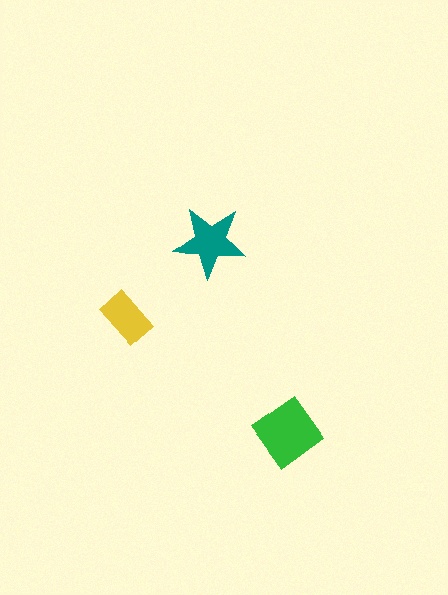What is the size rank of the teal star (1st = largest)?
2nd.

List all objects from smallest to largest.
The yellow rectangle, the teal star, the green diamond.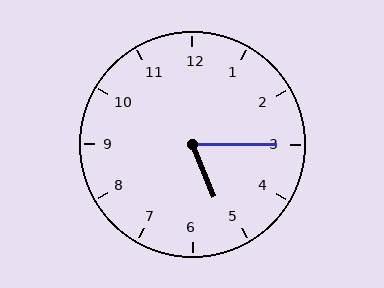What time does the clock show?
5:15.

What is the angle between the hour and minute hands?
Approximately 68 degrees.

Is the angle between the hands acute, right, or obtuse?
It is acute.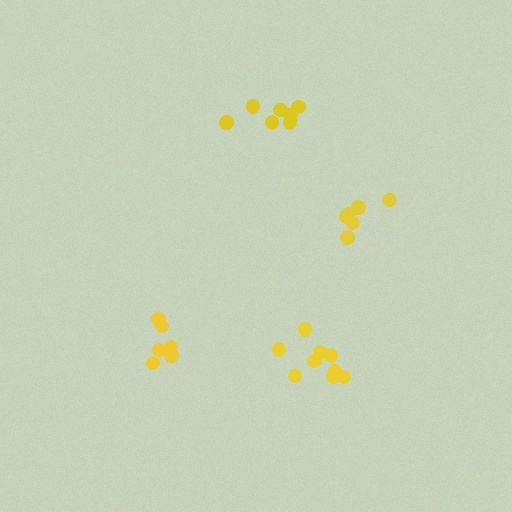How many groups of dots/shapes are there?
There are 4 groups.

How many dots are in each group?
Group 1: 8 dots, Group 2: 6 dots, Group 3: 7 dots, Group 4: 9 dots (30 total).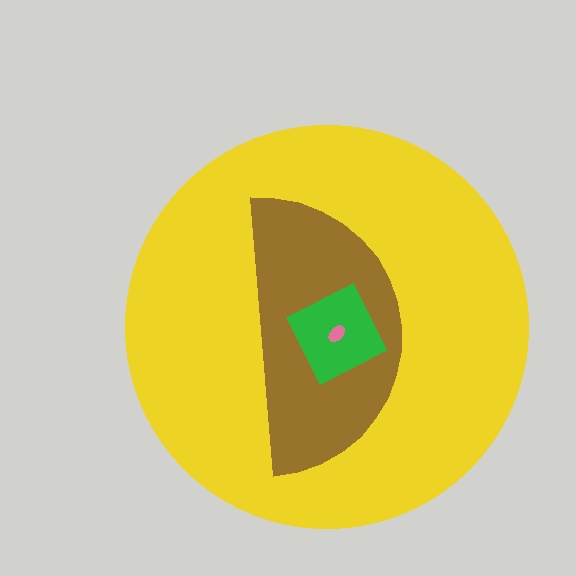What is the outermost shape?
The yellow circle.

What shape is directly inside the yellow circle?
The brown semicircle.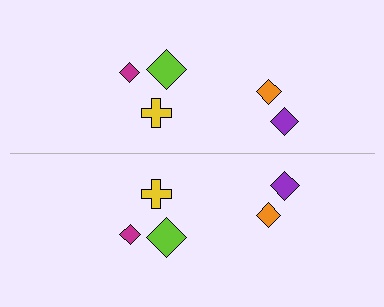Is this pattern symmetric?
Yes, this pattern has bilateral (reflection) symmetry.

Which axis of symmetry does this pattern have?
The pattern has a horizontal axis of symmetry running through the center of the image.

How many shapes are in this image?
There are 10 shapes in this image.